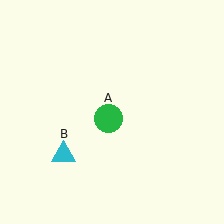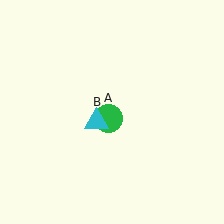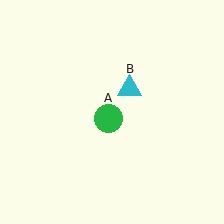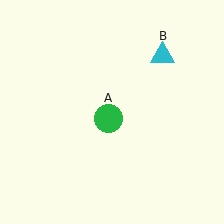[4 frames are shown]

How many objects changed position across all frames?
1 object changed position: cyan triangle (object B).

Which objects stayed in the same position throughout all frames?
Green circle (object A) remained stationary.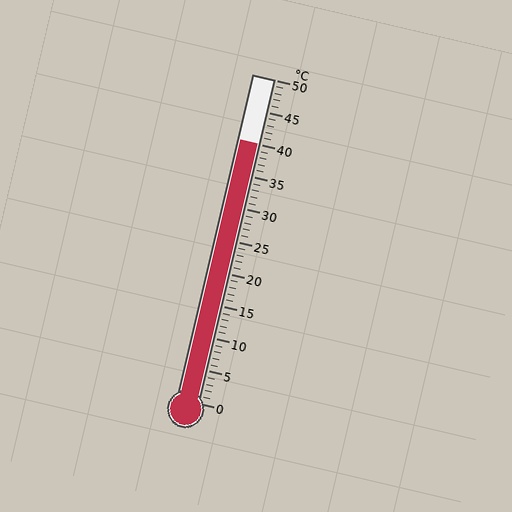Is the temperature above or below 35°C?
The temperature is above 35°C.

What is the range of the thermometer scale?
The thermometer scale ranges from 0°C to 50°C.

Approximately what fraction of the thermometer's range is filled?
The thermometer is filled to approximately 80% of its range.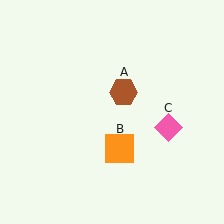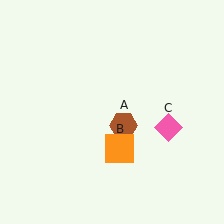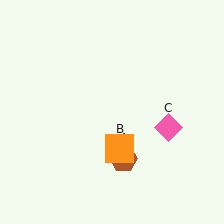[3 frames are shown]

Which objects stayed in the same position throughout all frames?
Orange square (object B) and pink diamond (object C) remained stationary.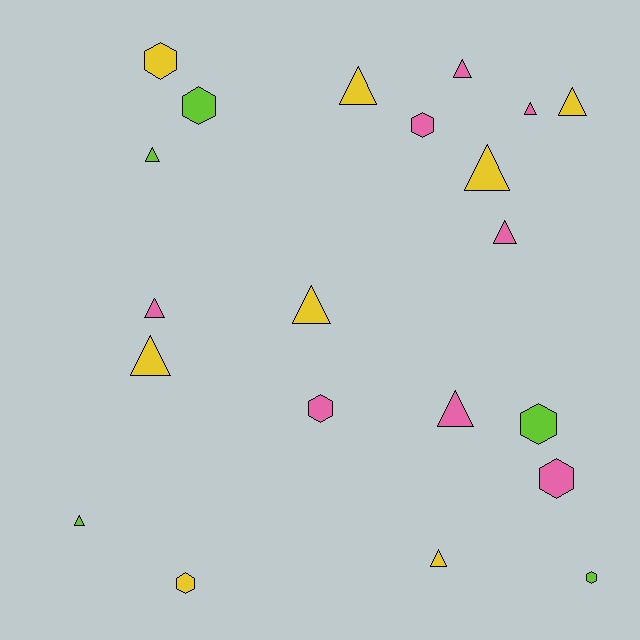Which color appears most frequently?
Pink, with 8 objects.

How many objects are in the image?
There are 21 objects.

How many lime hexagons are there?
There are 3 lime hexagons.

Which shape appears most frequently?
Triangle, with 13 objects.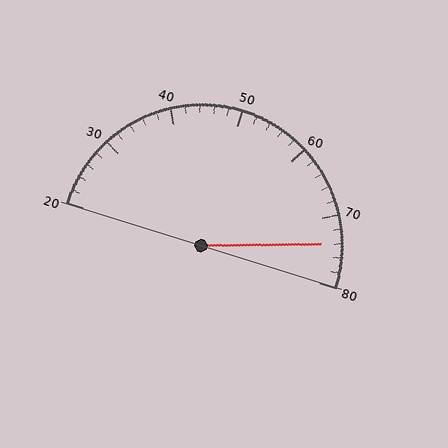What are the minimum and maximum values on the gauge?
The gauge ranges from 20 to 80.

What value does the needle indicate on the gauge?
The needle indicates approximately 74.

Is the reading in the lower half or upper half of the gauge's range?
The reading is in the upper half of the range (20 to 80).